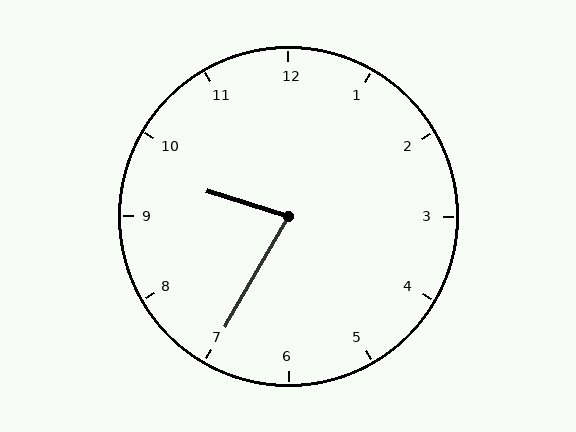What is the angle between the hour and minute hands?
Approximately 78 degrees.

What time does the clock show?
9:35.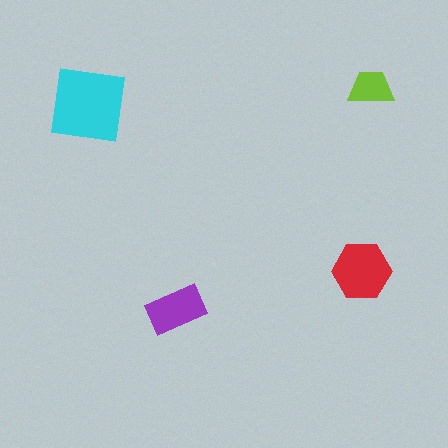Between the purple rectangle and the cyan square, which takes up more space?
The cyan square.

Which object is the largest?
The cyan square.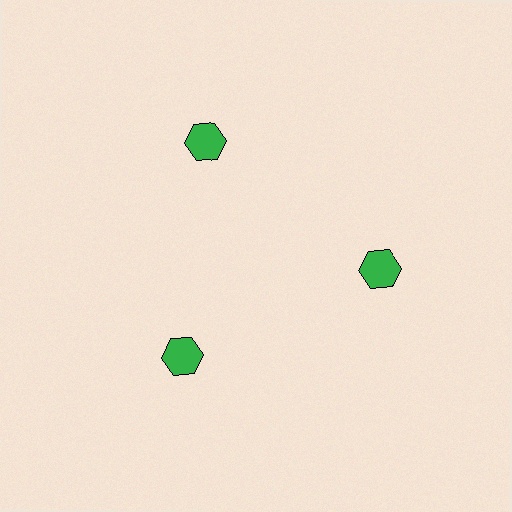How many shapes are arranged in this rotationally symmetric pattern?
There are 3 shapes, arranged in 3 groups of 1.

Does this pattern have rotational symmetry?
Yes, this pattern has 3-fold rotational symmetry. It looks the same after rotating 120 degrees around the center.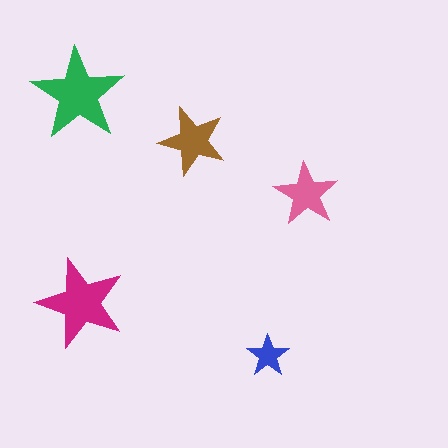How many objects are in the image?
There are 5 objects in the image.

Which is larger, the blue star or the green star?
The green one.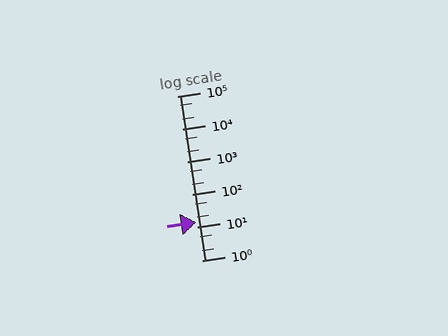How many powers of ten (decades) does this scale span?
The scale spans 5 decades, from 1 to 100000.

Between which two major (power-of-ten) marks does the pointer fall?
The pointer is between 10 and 100.